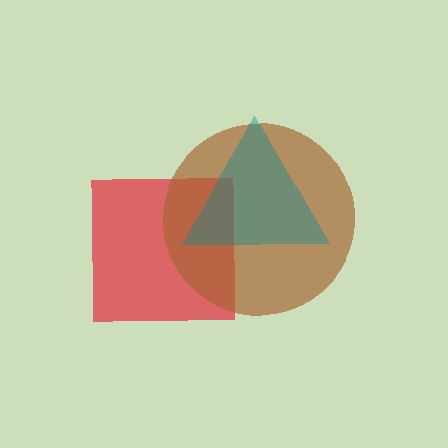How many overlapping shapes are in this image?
There are 3 overlapping shapes in the image.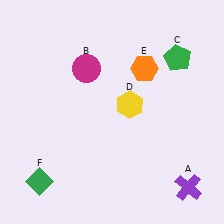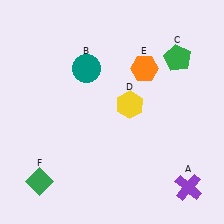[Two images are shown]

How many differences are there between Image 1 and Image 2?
There is 1 difference between the two images.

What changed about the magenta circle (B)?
In Image 1, B is magenta. In Image 2, it changed to teal.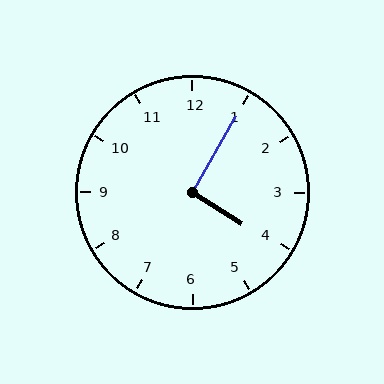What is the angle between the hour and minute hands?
Approximately 92 degrees.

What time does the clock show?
4:05.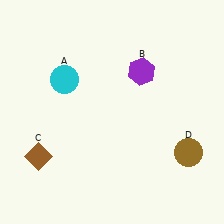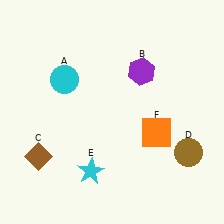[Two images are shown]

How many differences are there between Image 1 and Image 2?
There are 2 differences between the two images.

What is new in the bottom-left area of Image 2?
A cyan star (E) was added in the bottom-left area of Image 2.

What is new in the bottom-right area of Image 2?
An orange square (F) was added in the bottom-right area of Image 2.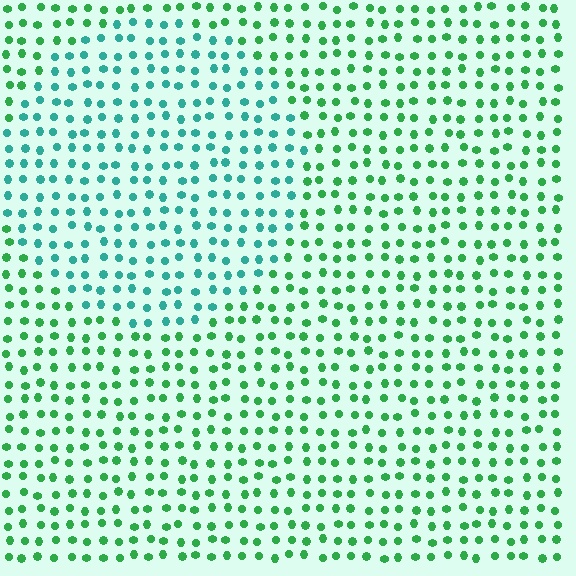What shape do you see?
I see a circle.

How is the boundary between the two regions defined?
The boundary is defined purely by a slight shift in hue (about 39 degrees). Spacing, size, and orientation are identical on both sides.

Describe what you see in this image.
The image is filled with small green elements in a uniform arrangement. A circle-shaped region is visible where the elements are tinted to a slightly different hue, forming a subtle color boundary.